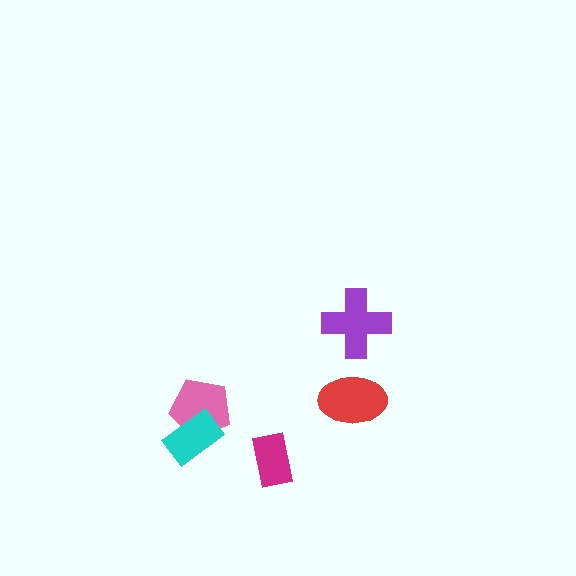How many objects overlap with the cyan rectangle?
1 object overlaps with the cyan rectangle.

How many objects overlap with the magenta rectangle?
0 objects overlap with the magenta rectangle.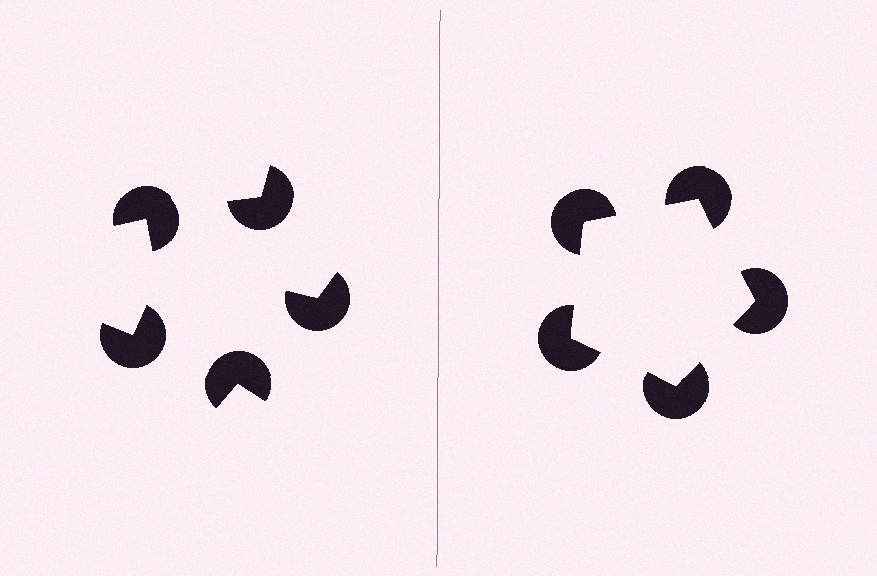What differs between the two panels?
The pac-man discs are positioned identically on both sides; only the wedge orientations differ. On the right they align to a pentagon; on the left they are misaligned.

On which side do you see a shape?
An illusory pentagon appears on the right side. On the left side the wedge cuts are rotated, so no coherent shape forms.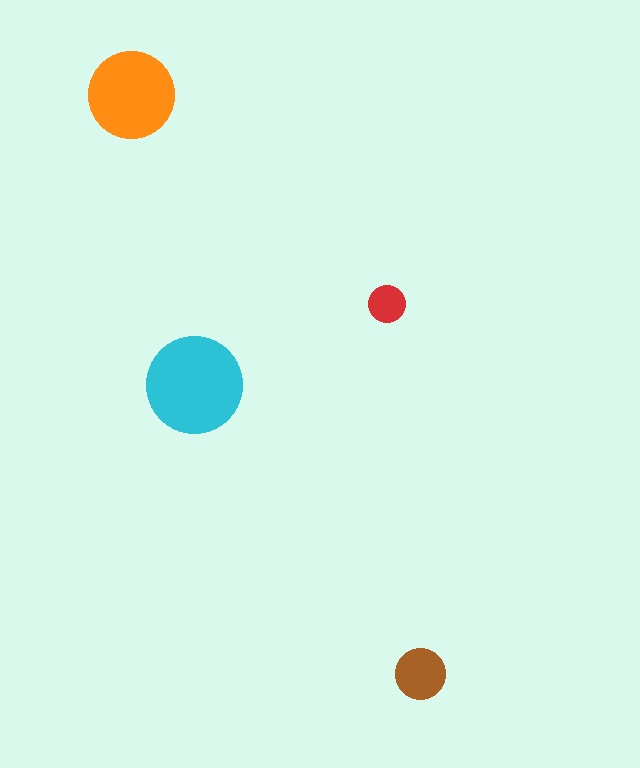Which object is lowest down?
The brown circle is bottommost.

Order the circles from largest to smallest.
the cyan one, the orange one, the brown one, the red one.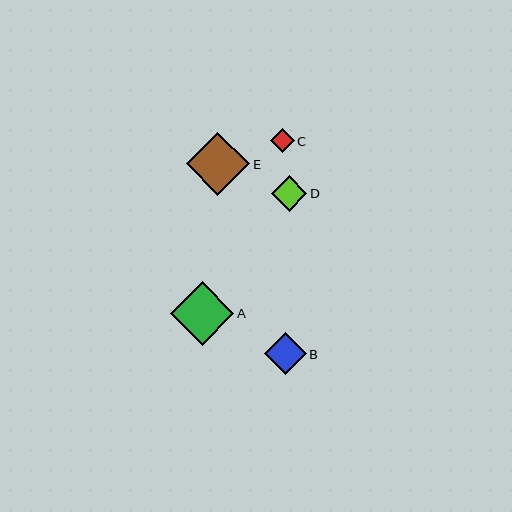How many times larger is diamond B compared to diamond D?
Diamond B is approximately 1.2 times the size of diamond D.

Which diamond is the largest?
Diamond E is the largest with a size of approximately 63 pixels.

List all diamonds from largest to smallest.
From largest to smallest: E, A, B, D, C.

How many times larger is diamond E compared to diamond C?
Diamond E is approximately 2.7 times the size of diamond C.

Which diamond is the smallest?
Diamond C is the smallest with a size of approximately 24 pixels.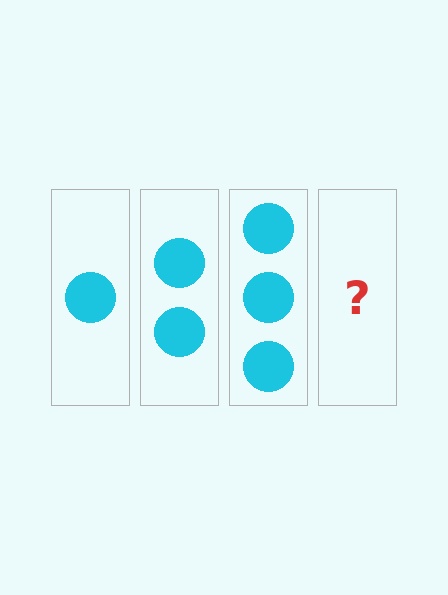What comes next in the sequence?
The next element should be 4 circles.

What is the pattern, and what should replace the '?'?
The pattern is that each step adds one more circle. The '?' should be 4 circles.